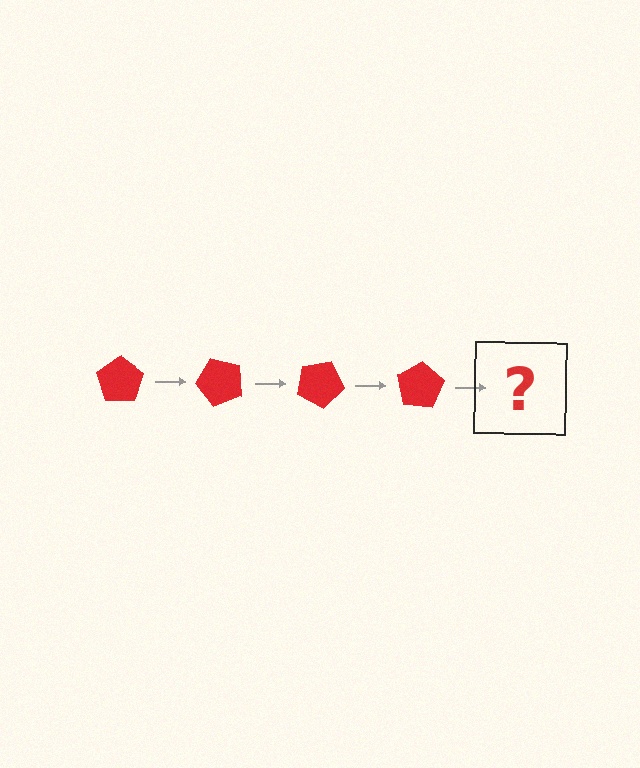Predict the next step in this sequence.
The next step is a red pentagon rotated 200 degrees.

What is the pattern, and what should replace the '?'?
The pattern is that the pentagon rotates 50 degrees each step. The '?' should be a red pentagon rotated 200 degrees.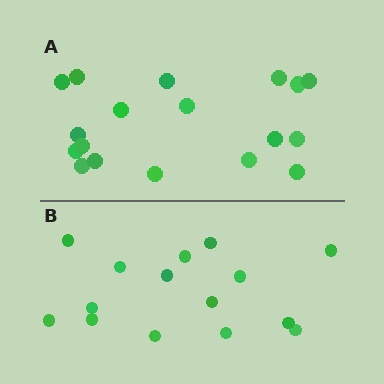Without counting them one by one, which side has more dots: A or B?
Region A (the top region) has more dots.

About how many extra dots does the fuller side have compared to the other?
Region A has just a few more — roughly 2 or 3 more dots than region B.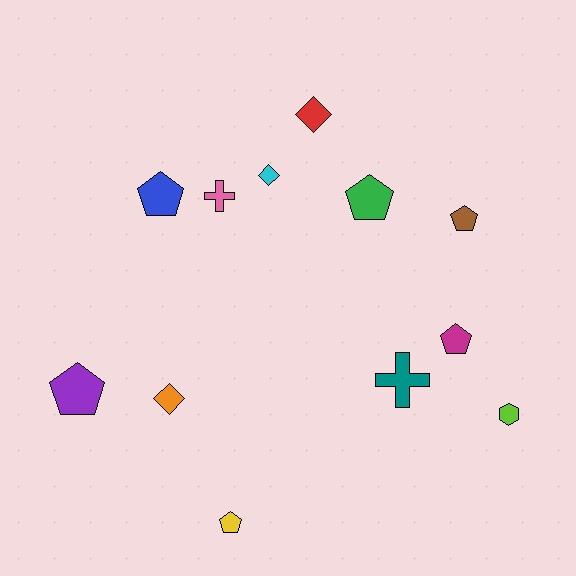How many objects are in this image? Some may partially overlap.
There are 12 objects.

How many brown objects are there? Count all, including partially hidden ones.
There is 1 brown object.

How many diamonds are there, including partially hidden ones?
There are 3 diamonds.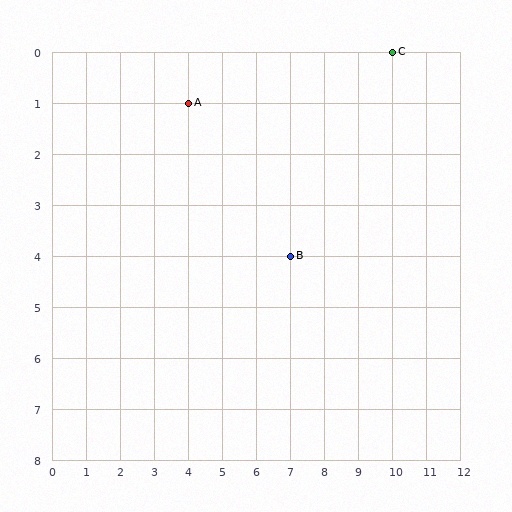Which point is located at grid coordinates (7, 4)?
Point B is at (7, 4).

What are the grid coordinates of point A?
Point A is at grid coordinates (4, 1).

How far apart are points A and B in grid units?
Points A and B are 3 columns and 3 rows apart (about 4.2 grid units diagonally).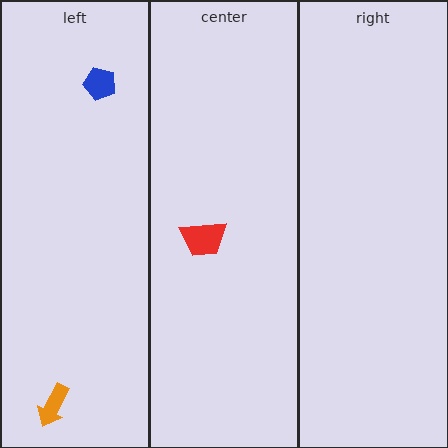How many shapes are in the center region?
1.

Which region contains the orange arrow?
The left region.